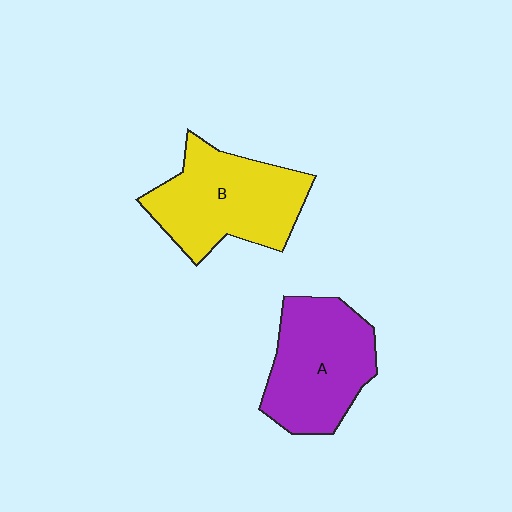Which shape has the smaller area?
Shape A (purple).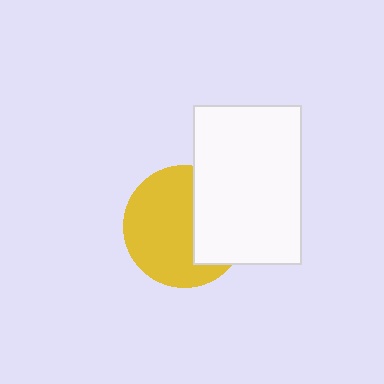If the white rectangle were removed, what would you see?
You would see the complete yellow circle.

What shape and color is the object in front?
The object in front is a white rectangle.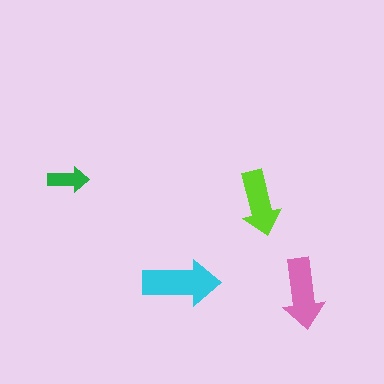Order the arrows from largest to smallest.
the cyan one, the pink one, the lime one, the green one.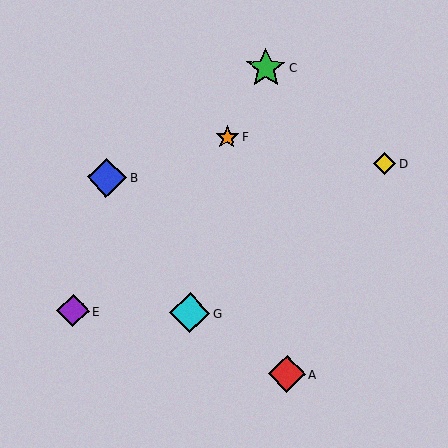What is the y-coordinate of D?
Object D is at y≈164.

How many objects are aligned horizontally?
2 objects (E, G) are aligned horizontally.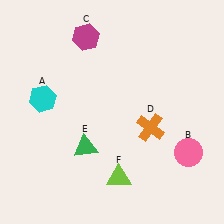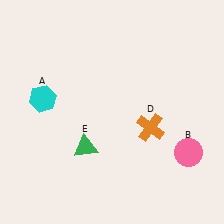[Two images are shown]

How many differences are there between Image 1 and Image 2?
There are 2 differences between the two images.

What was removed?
The magenta hexagon (C), the lime triangle (F) were removed in Image 2.